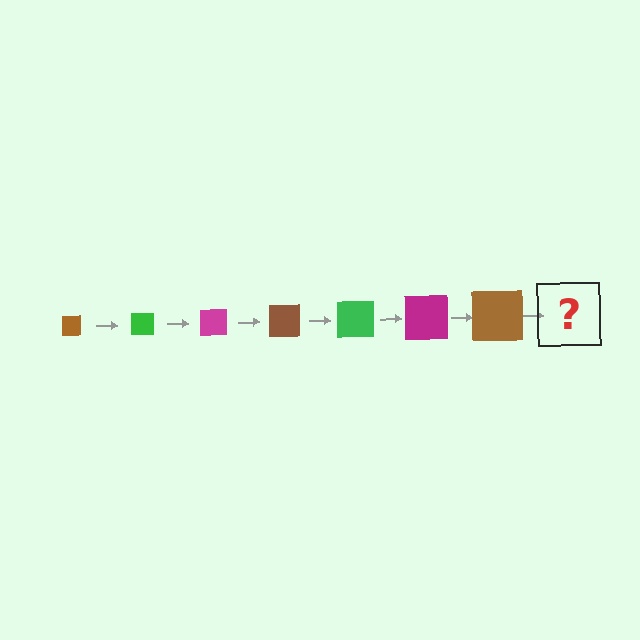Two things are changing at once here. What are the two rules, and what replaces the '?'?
The two rules are that the square grows larger each step and the color cycles through brown, green, and magenta. The '?' should be a green square, larger than the previous one.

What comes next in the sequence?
The next element should be a green square, larger than the previous one.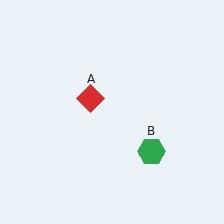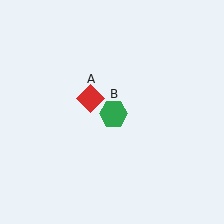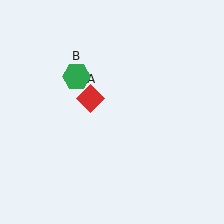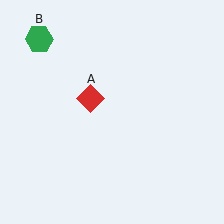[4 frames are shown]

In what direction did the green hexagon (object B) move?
The green hexagon (object B) moved up and to the left.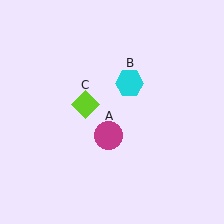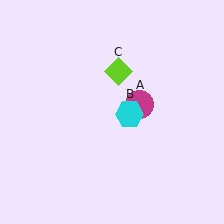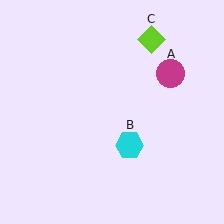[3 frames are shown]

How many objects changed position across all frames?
3 objects changed position: magenta circle (object A), cyan hexagon (object B), lime diamond (object C).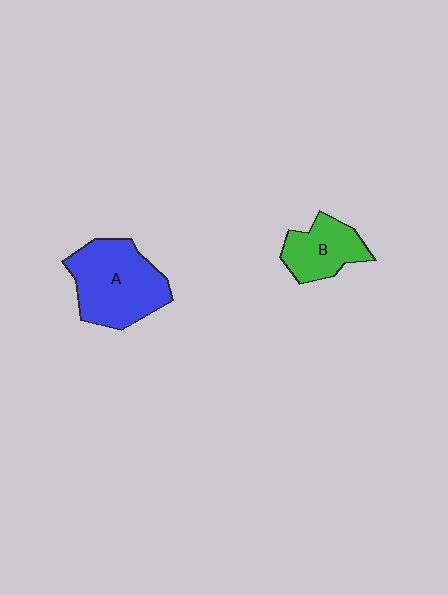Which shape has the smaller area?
Shape B (green).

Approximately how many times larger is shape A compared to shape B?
Approximately 1.7 times.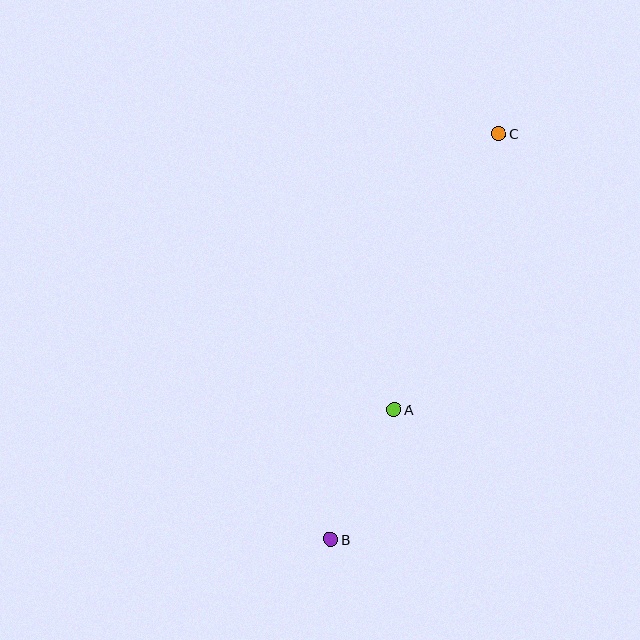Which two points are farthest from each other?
Points B and C are farthest from each other.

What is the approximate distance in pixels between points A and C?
The distance between A and C is approximately 295 pixels.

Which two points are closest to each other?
Points A and B are closest to each other.